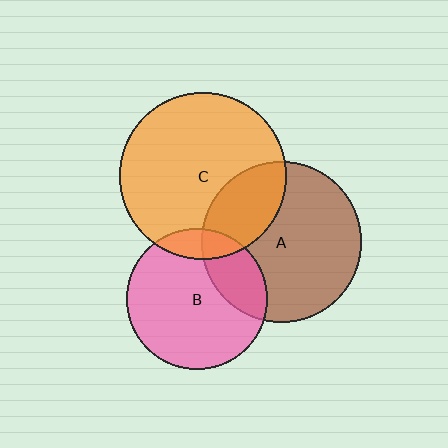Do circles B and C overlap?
Yes.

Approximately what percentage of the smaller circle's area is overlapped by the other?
Approximately 10%.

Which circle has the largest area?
Circle C (orange).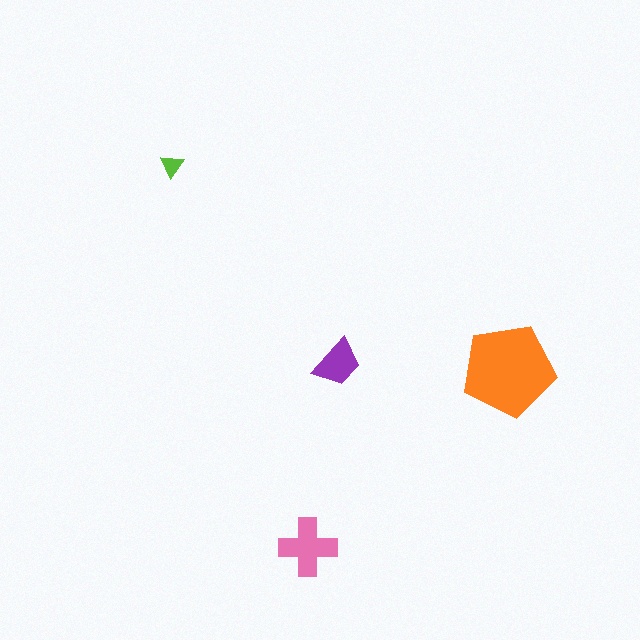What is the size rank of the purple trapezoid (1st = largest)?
3rd.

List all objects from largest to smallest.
The orange pentagon, the pink cross, the purple trapezoid, the lime triangle.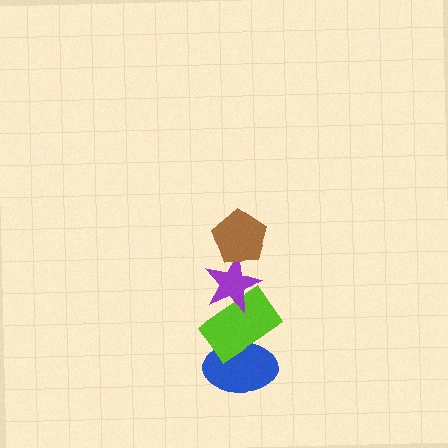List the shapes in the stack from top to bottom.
From top to bottom: the brown pentagon, the purple star, the lime rectangle, the blue ellipse.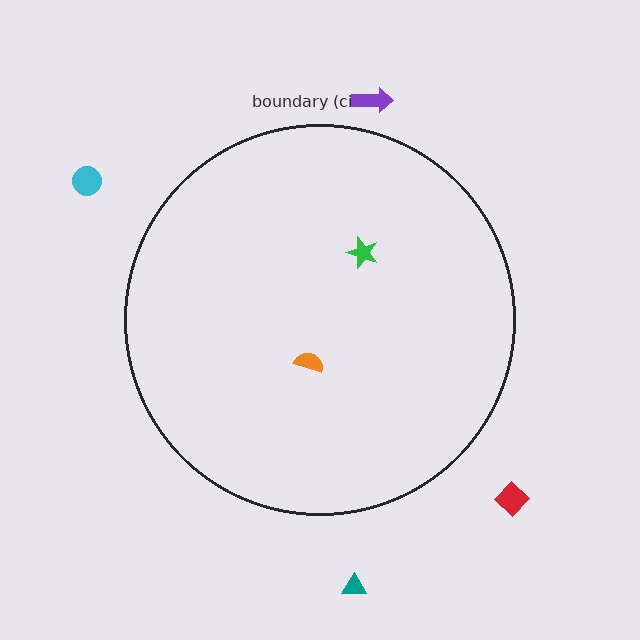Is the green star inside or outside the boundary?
Inside.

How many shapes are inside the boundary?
2 inside, 4 outside.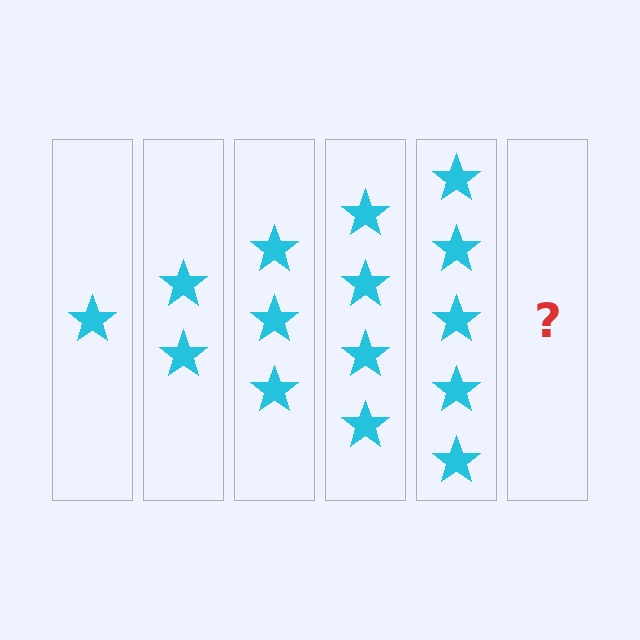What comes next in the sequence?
The next element should be 6 stars.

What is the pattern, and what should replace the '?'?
The pattern is that each step adds one more star. The '?' should be 6 stars.